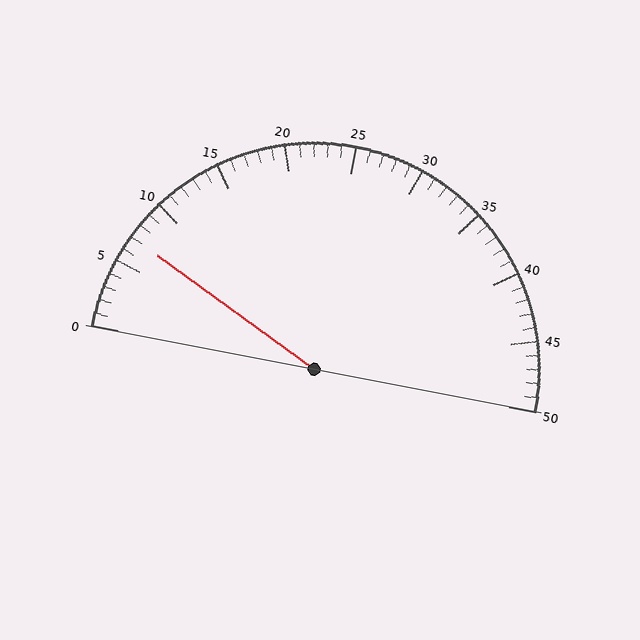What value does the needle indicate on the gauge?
The needle indicates approximately 7.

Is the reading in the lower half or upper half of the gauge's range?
The reading is in the lower half of the range (0 to 50).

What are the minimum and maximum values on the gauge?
The gauge ranges from 0 to 50.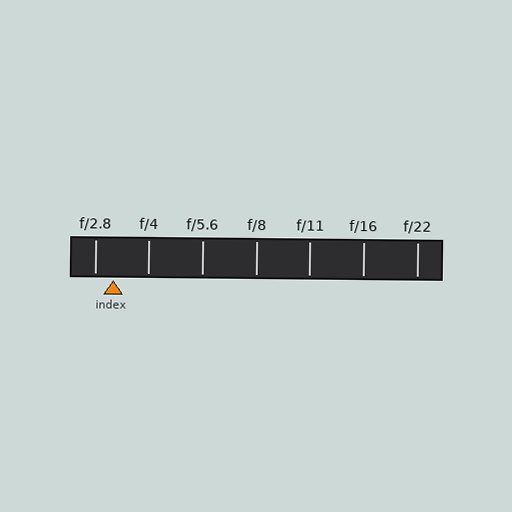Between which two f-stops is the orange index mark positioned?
The index mark is between f/2.8 and f/4.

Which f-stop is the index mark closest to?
The index mark is closest to f/2.8.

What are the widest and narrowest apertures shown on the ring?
The widest aperture shown is f/2.8 and the narrowest is f/22.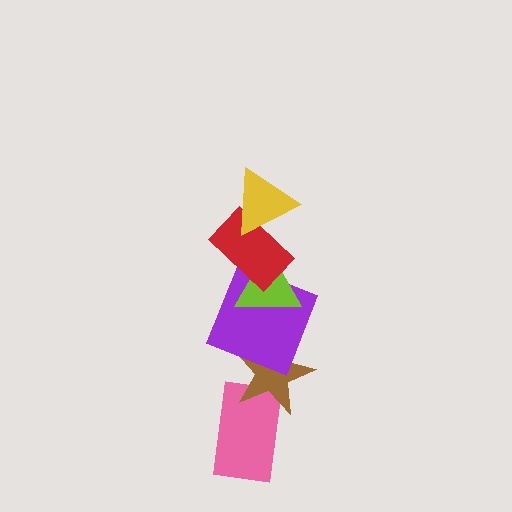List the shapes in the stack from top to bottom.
From top to bottom: the yellow triangle, the red rectangle, the lime triangle, the purple square, the brown star, the pink rectangle.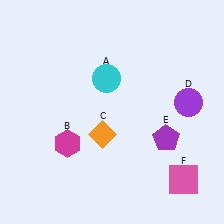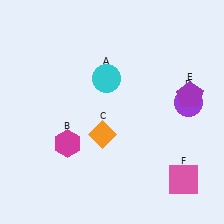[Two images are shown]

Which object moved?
The purple pentagon (E) moved up.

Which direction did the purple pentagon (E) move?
The purple pentagon (E) moved up.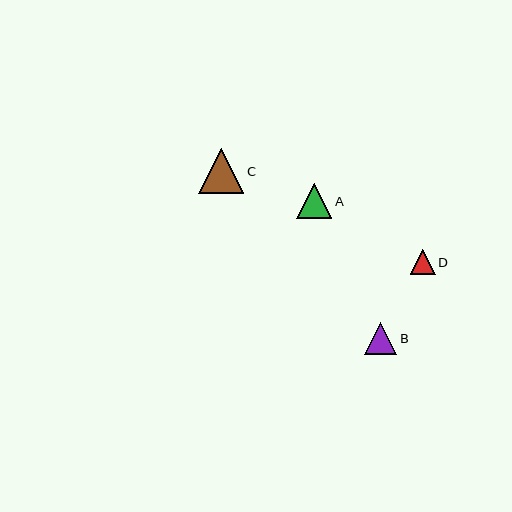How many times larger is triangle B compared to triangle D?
Triangle B is approximately 1.3 times the size of triangle D.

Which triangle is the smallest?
Triangle D is the smallest with a size of approximately 25 pixels.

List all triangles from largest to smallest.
From largest to smallest: C, A, B, D.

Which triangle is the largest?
Triangle C is the largest with a size of approximately 46 pixels.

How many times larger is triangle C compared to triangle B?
Triangle C is approximately 1.4 times the size of triangle B.